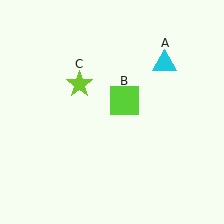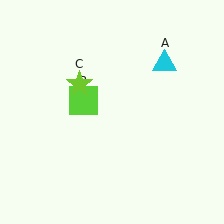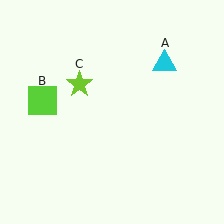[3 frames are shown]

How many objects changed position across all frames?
1 object changed position: lime square (object B).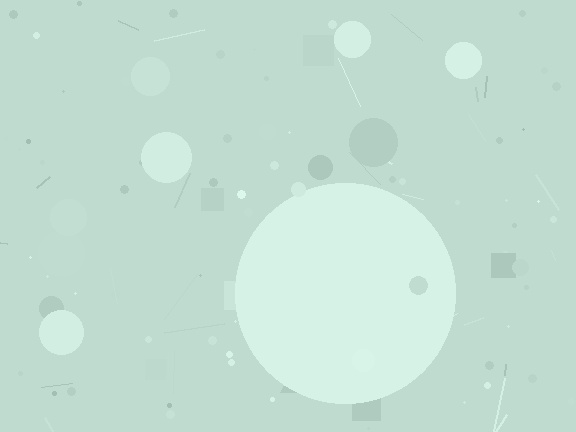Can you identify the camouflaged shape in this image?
The camouflaged shape is a circle.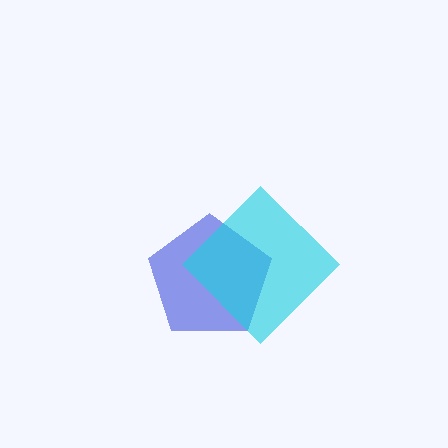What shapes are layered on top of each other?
The layered shapes are: a blue pentagon, a cyan diamond.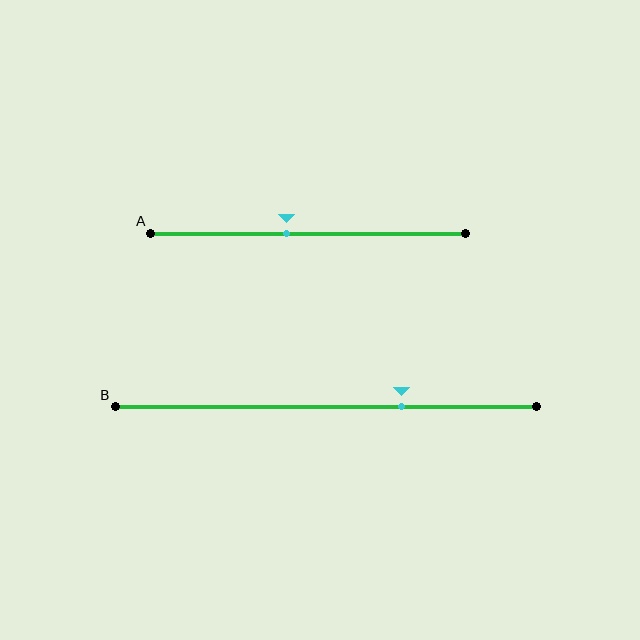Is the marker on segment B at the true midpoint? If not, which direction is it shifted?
No, the marker on segment B is shifted to the right by about 18% of the segment length.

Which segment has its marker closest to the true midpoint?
Segment A has its marker closest to the true midpoint.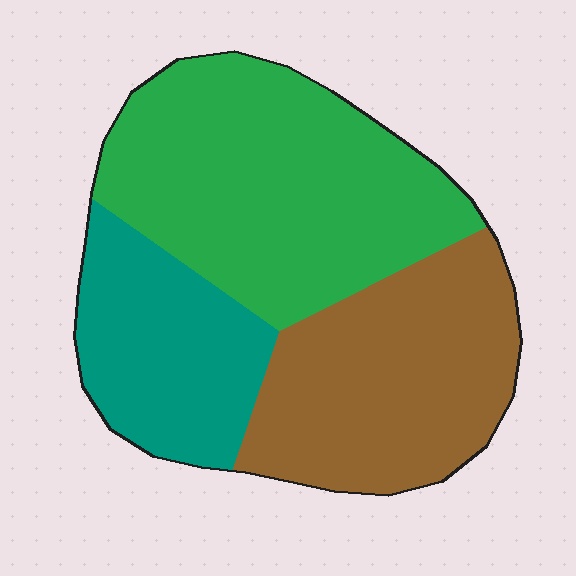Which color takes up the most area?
Green, at roughly 45%.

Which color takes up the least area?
Teal, at roughly 25%.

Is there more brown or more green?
Green.